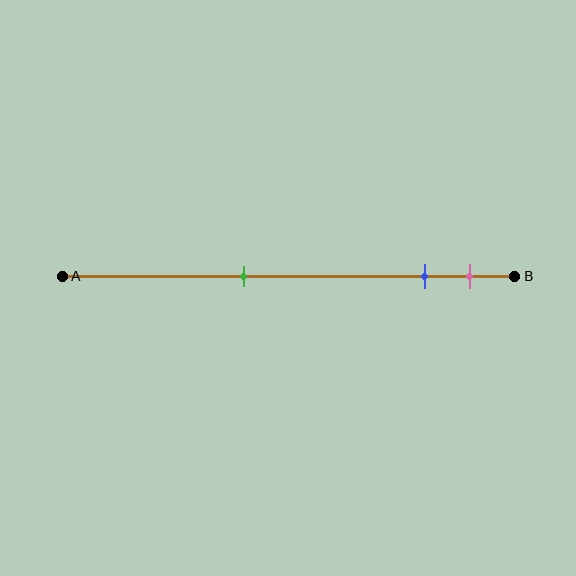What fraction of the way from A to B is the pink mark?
The pink mark is approximately 90% (0.9) of the way from A to B.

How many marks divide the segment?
There are 3 marks dividing the segment.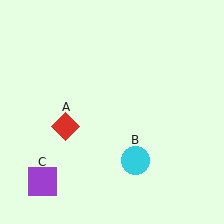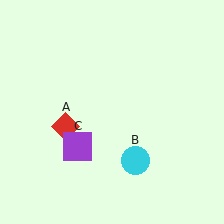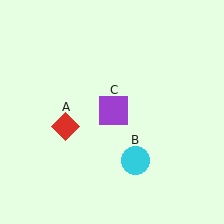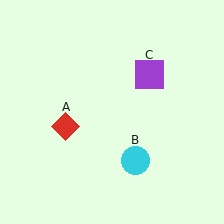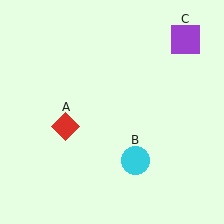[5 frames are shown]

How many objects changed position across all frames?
1 object changed position: purple square (object C).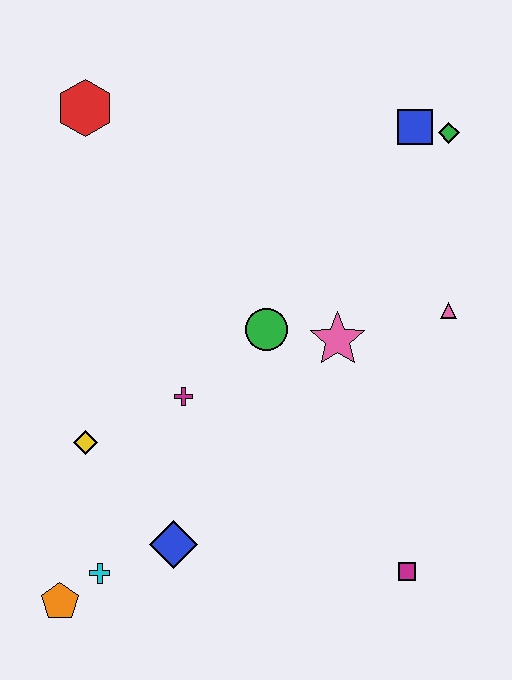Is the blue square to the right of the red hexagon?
Yes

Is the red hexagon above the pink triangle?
Yes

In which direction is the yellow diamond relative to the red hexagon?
The yellow diamond is below the red hexagon.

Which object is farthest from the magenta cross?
The green diamond is farthest from the magenta cross.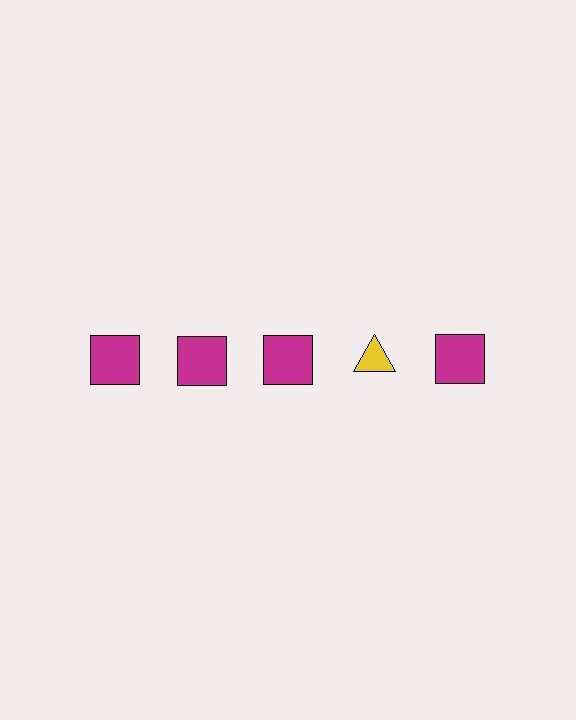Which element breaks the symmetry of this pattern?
The yellow triangle in the top row, second from right column breaks the symmetry. All other shapes are magenta squares.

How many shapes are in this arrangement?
There are 5 shapes arranged in a grid pattern.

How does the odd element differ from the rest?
It differs in both color (yellow instead of magenta) and shape (triangle instead of square).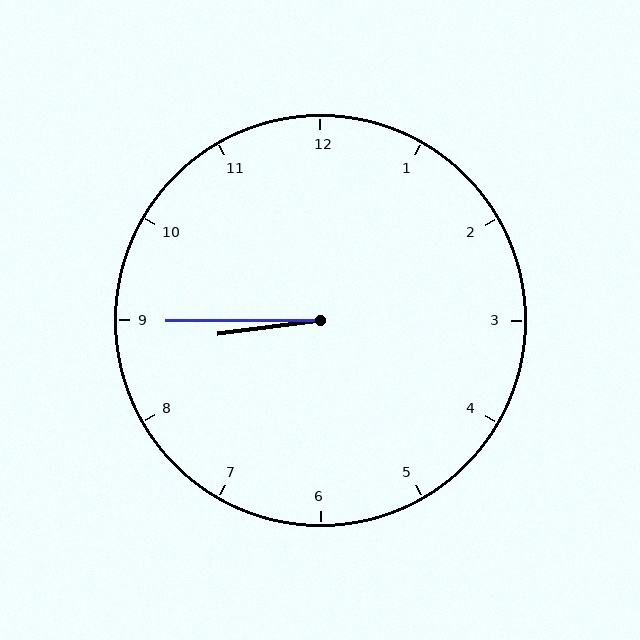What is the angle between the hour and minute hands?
Approximately 8 degrees.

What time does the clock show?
8:45.